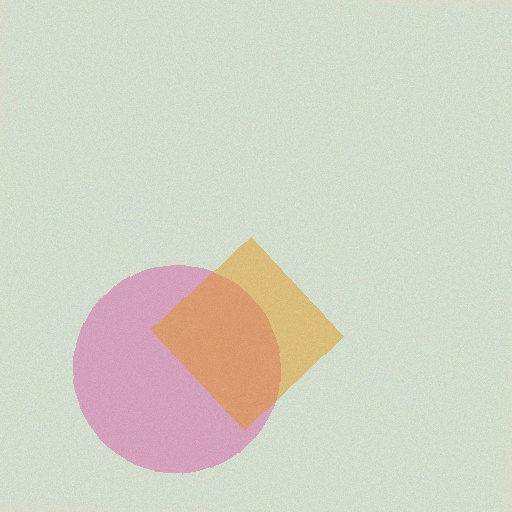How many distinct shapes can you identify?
There are 2 distinct shapes: a pink circle, an orange diamond.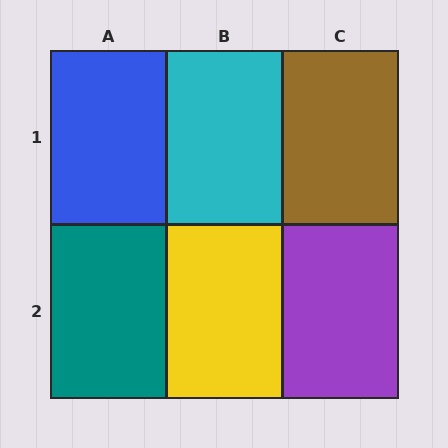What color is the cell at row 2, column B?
Yellow.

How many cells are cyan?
1 cell is cyan.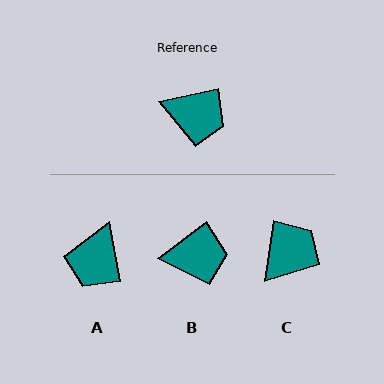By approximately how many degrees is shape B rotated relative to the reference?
Approximately 24 degrees counter-clockwise.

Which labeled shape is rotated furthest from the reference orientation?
A, about 92 degrees away.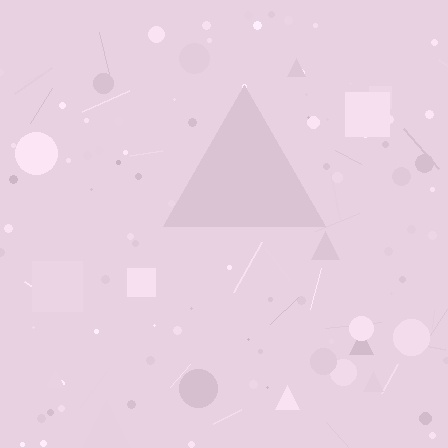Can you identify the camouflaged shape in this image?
The camouflaged shape is a triangle.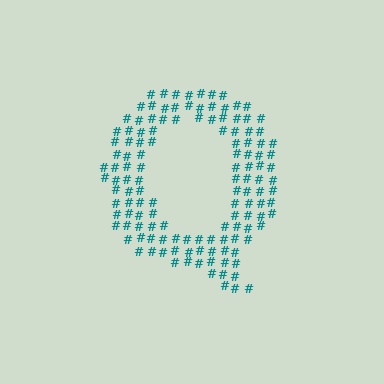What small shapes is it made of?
It is made of small hash symbols.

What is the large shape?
The large shape is the letter Q.